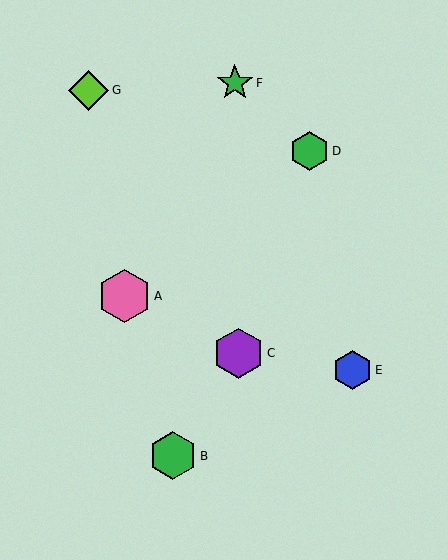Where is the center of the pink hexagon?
The center of the pink hexagon is at (125, 296).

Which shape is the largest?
The pink hexagon (labeled A) is the largest.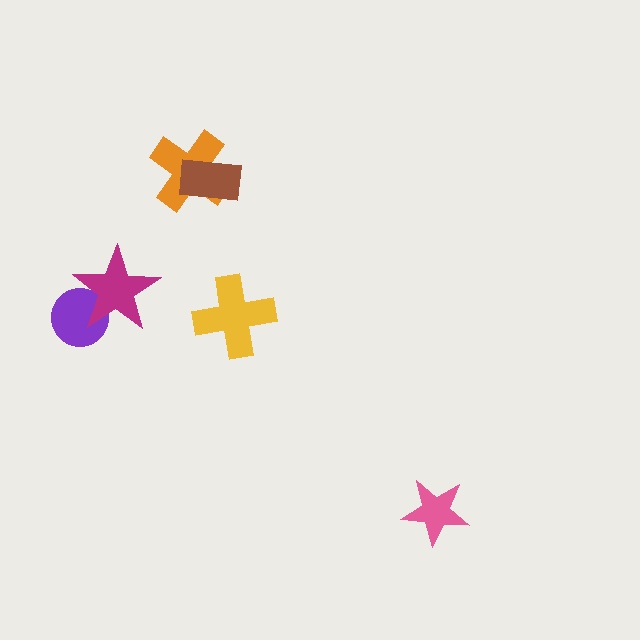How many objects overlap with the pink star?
0 objects overlap with the pink star.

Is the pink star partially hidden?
No, no other shape covers it.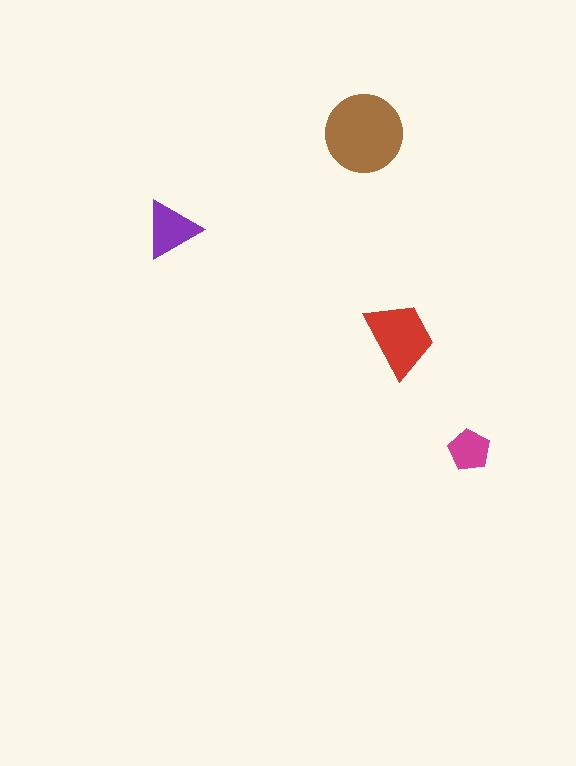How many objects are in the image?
There are 4 objects in the image.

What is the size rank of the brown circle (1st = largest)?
1st.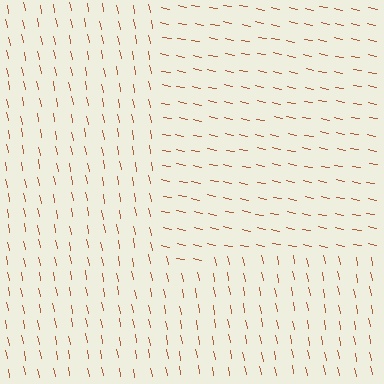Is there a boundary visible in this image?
Yes, there is a texture boundary formed by a change in line orientation.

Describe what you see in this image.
The image is filled with small brown line segments. A rectangle region in the image has lines oriented differently from the surrounding lines, creating a visible texture boundary.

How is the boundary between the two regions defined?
The boundary is defined purely by a change in line orientation (approximately 67 degrees difference). All lines are the same color and thickness.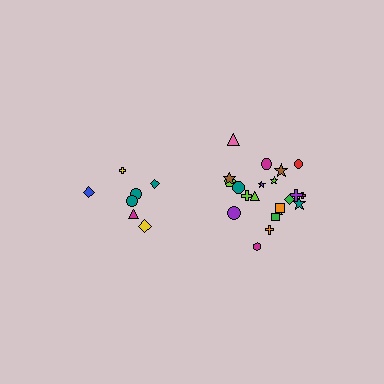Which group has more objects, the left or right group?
The right group.